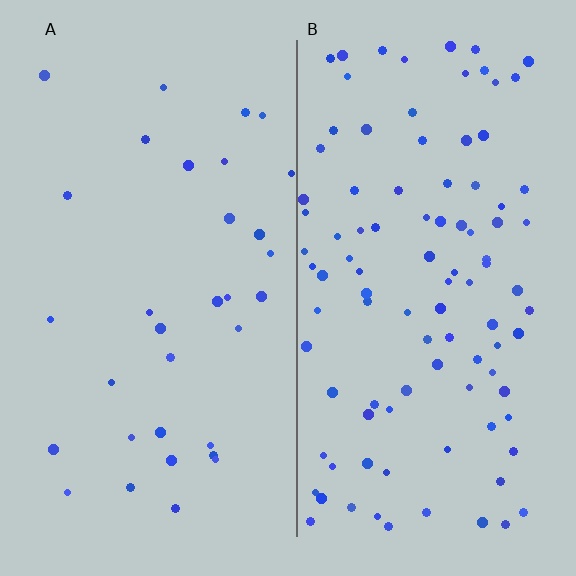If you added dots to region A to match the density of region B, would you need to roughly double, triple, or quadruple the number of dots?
Approximately triple.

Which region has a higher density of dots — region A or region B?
B (the right).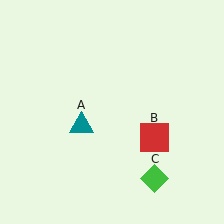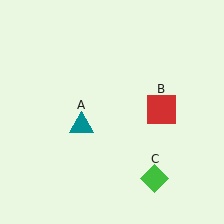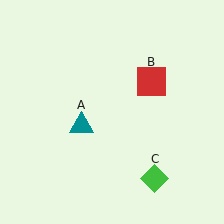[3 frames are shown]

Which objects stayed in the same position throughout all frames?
Teal triangle (object A) and green diamond (object C) remained stationary.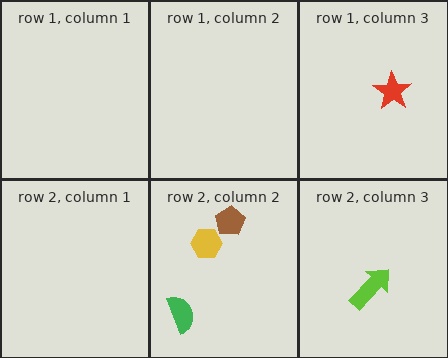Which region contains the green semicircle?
The row 2, column 2 region.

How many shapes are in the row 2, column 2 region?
3.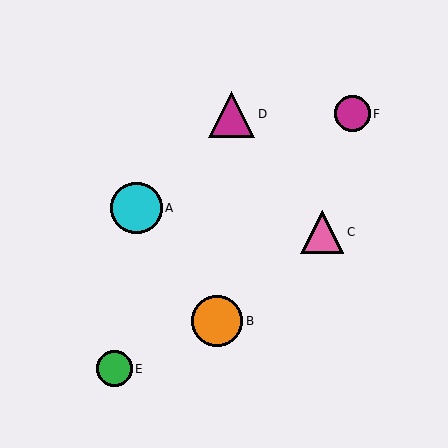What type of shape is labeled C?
Shape C is a pink triangle.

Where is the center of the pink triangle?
The center of the pink triangle is at (322, 232).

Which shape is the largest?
The cyan circle (labeled A) is the largest.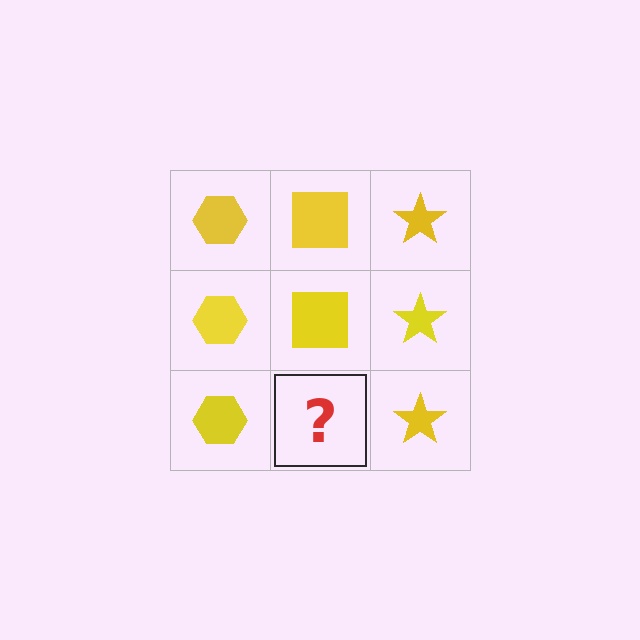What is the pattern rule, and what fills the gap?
The rule is that each column has a consistent shape. The gap should be filled with a yellow square.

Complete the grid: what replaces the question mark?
The question mark should be replaced with a yellow square.